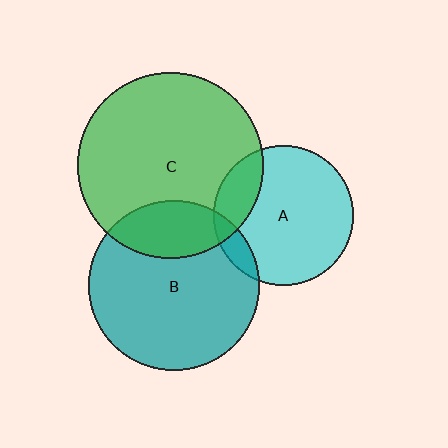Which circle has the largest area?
Circle C (green).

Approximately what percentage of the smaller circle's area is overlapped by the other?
Approximately 10%.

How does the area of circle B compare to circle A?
Approximately 1.5 times.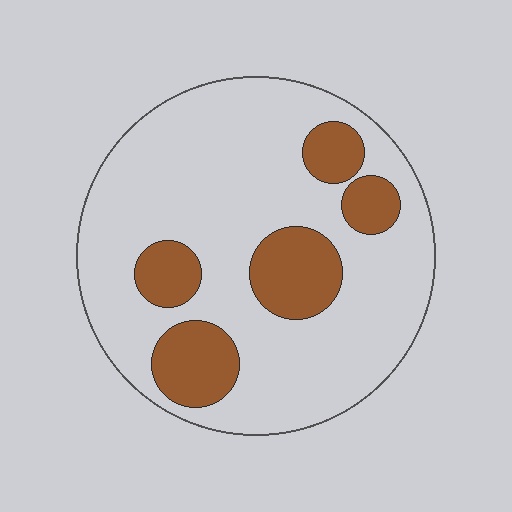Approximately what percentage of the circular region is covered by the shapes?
Approximately 20%.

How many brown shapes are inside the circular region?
5.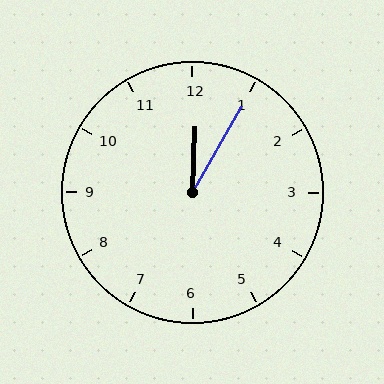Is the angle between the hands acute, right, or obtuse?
It is acute.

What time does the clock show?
12:05.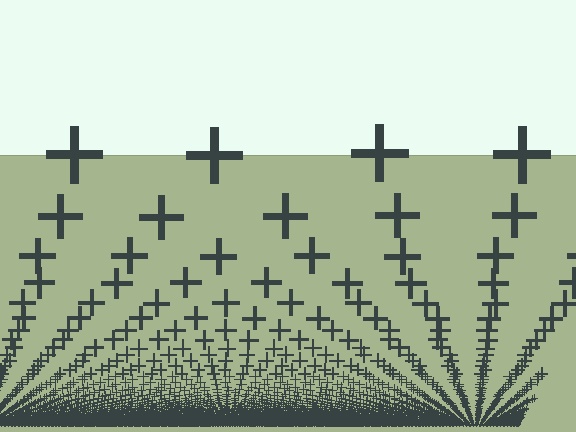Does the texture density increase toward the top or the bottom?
Density increases toward the bottom.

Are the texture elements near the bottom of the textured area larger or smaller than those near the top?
Smaller. The gradient is inverted — elements near the bottom are smaller and denser.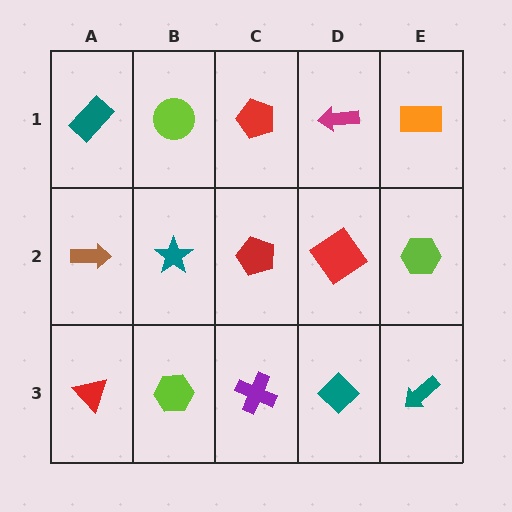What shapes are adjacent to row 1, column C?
A red pentagon (row 2, column C), a lime circle (row 1, column B), a magenta arrow (row 1, column D).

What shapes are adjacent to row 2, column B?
A lime circle (row 1, column B), a lime hexagon (row 3, column B), a brown arrow (row 2, column A), a red pentagon (row 2, column C).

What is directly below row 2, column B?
A lime hexagon.